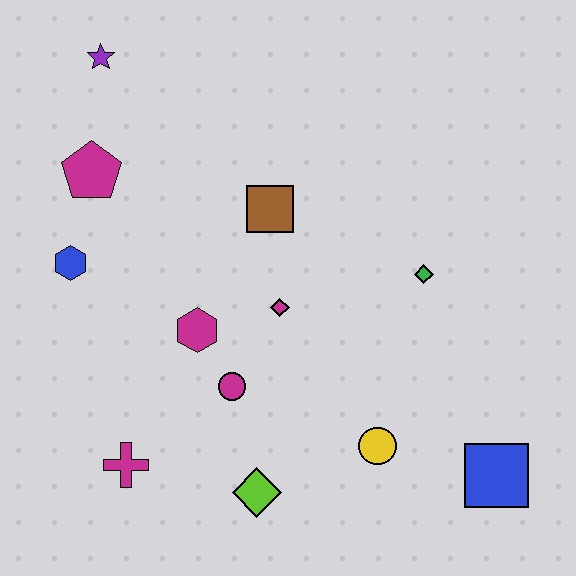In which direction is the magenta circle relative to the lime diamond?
The magenta circle is above the lime diamond.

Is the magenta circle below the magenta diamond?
Yes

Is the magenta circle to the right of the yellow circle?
No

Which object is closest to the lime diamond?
The magenta circle is closest to the lime diamond.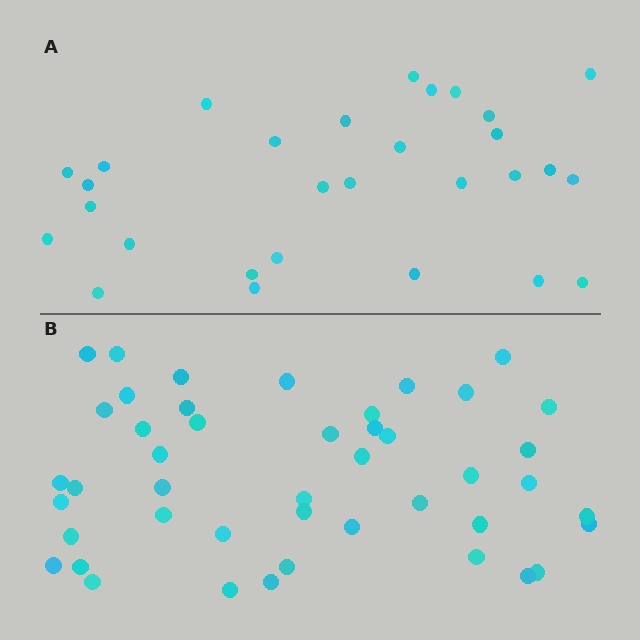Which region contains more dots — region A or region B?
Region B (the bottom region) has more dots.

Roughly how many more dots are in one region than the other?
Region B has approximately 15 more dots than region A.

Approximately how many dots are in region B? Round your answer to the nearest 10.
About 40 dots. (The exact count is 45, which rounds to 40.)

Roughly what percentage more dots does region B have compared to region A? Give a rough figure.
About 55% more.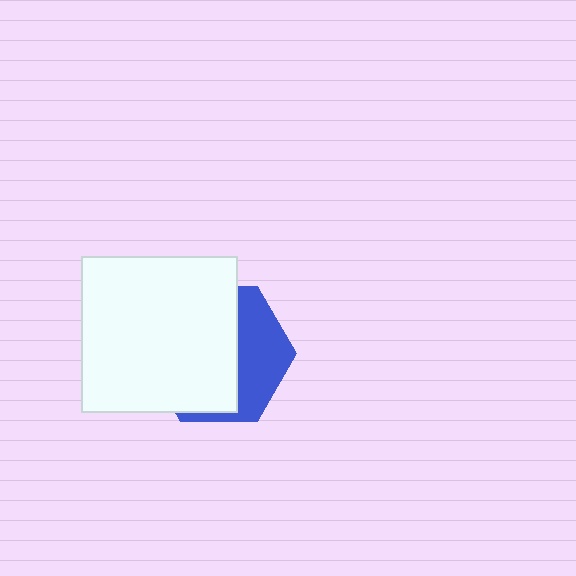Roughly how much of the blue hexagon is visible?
A small part of it is visible (roughly 37%).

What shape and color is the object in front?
The object in front is a white square.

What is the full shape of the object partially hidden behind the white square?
The partially hidden object is a blue hexagon.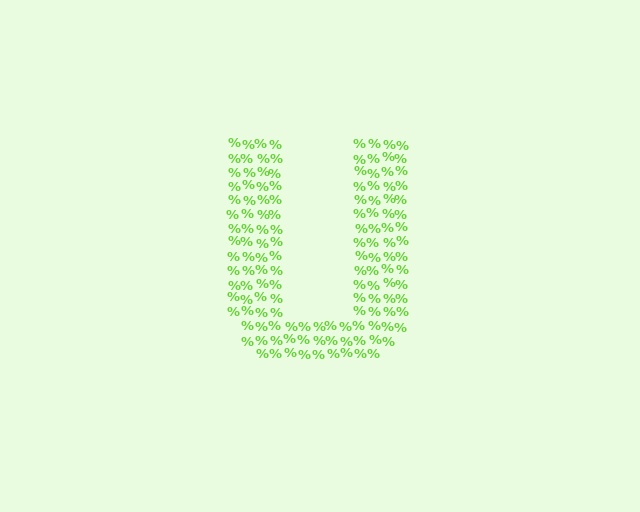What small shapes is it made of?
It is made of small percent signs.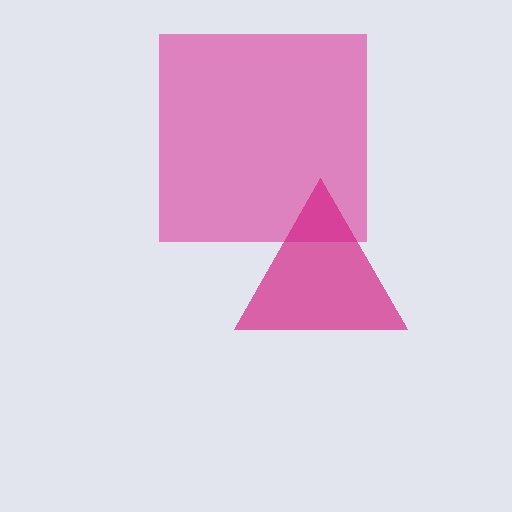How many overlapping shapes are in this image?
There are 2 overlapping shapes in the image.